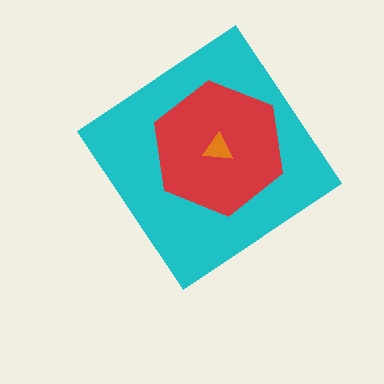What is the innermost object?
The orange triangle.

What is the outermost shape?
The cyan diamond.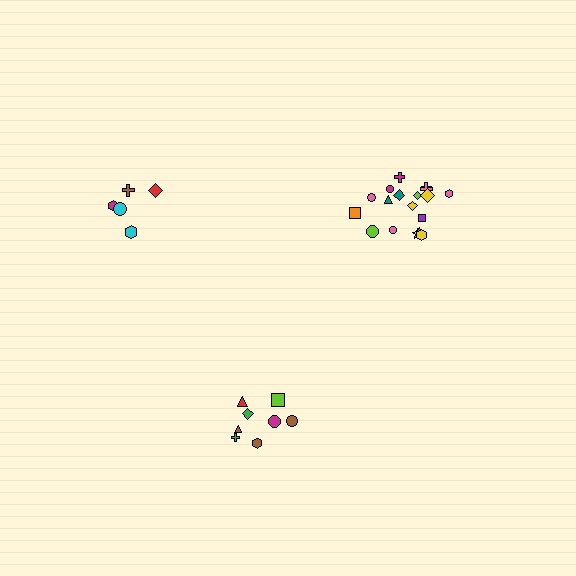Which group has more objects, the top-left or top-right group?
The top-right group.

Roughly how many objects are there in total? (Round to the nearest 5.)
Roughly 30 objects in total.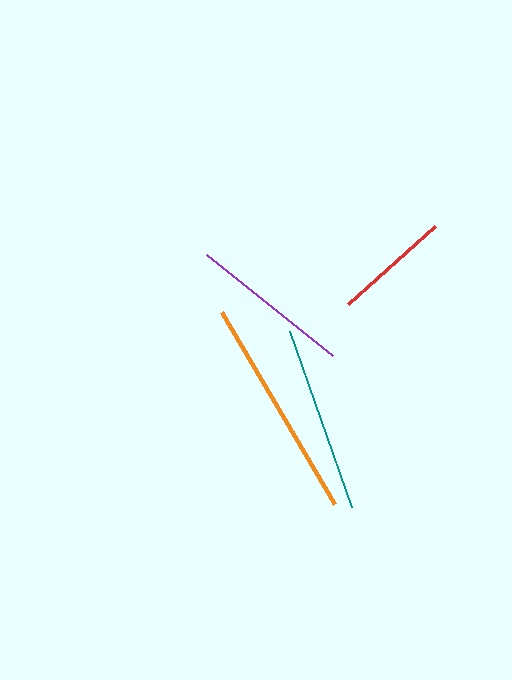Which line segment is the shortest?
The red line is the shortest at approximately 116 pixels.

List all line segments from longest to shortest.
From longest to shortest: orange, teal, purple, red.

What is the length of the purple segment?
The purple segment is approximately 162 pixels long.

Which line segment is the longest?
The orange line is the longest at approximately 222 pixels.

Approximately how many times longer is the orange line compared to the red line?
The orange line is approximately 1.9 times the length of the red line.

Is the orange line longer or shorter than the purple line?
The orange line is longer than the purple line.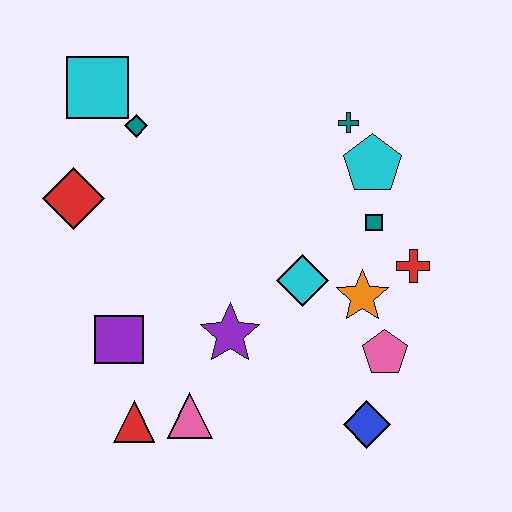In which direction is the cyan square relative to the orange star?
The cyan square is to the left of the orange star.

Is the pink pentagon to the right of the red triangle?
Yes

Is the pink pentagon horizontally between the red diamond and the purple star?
No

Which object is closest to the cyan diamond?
The orange star is closest to the cyan diamond.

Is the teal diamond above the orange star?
Yes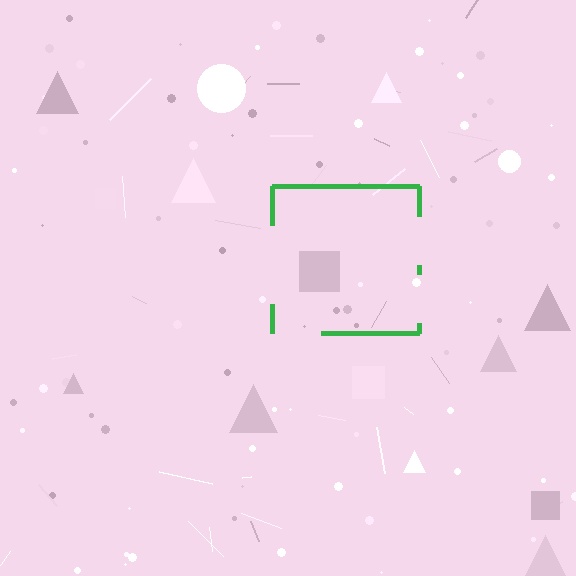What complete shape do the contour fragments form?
The contour fragments form a square.